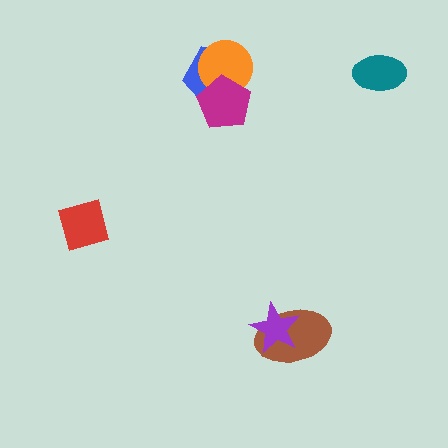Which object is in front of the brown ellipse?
The purple star is in front of the brown ellipse.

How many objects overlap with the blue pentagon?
2 objects overlap with the blue pentagon.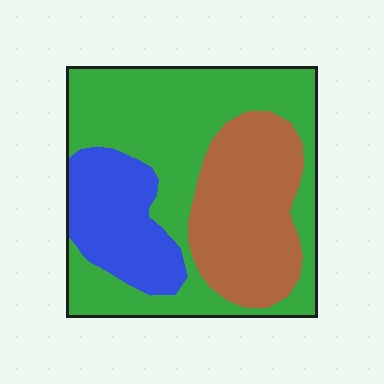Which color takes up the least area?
Blue, at roughly 20%.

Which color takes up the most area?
Green, at roughly 50%.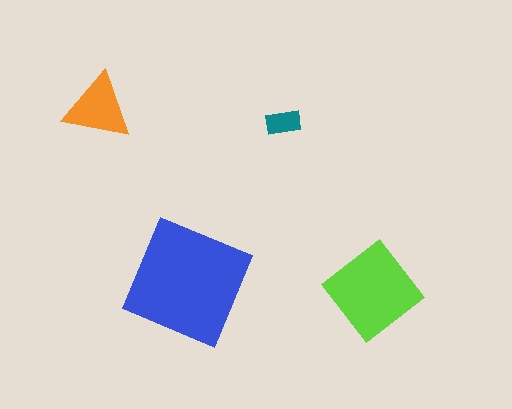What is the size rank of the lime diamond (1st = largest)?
2nd.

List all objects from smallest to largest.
The teal rectangle, the orange triangle, the lime diamond, the blue square.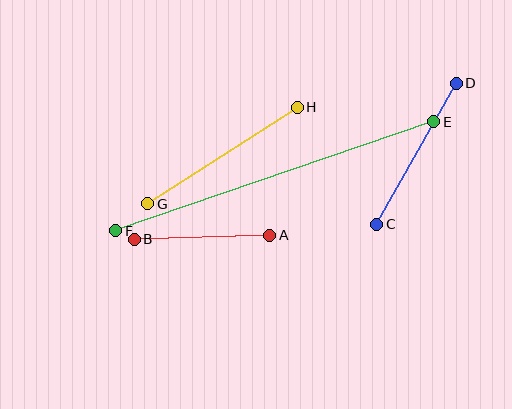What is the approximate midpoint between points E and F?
The midpoint is at approximately (275, 176) pixels.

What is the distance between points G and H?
The distance is approximately 178 pixels.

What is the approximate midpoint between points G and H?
The midpoint is at approximately (222, 155) pixels.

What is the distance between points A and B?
The distance is approximately 136 pixels.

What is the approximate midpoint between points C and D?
The midpoint is at approximately (416, 154) pixels.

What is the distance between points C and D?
The distance is approximately 162 pixels.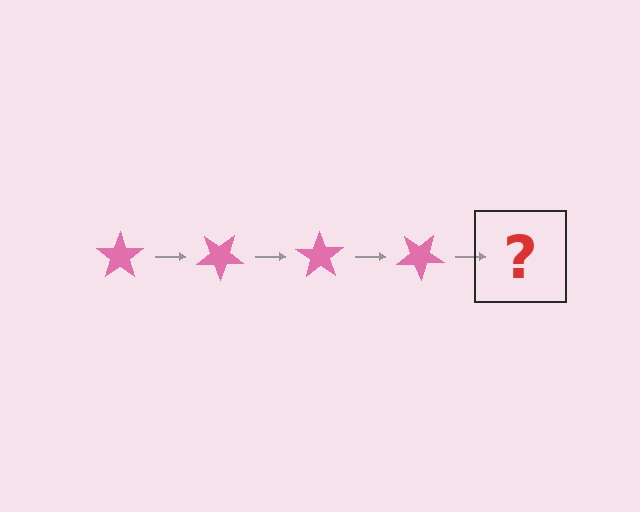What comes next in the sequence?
The next element should be a pink star rotated 140 degrees.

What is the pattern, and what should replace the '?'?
The pattern is that the star rotates 35 degrees each step. The '?' should be a pink star rotated 140 degrees.